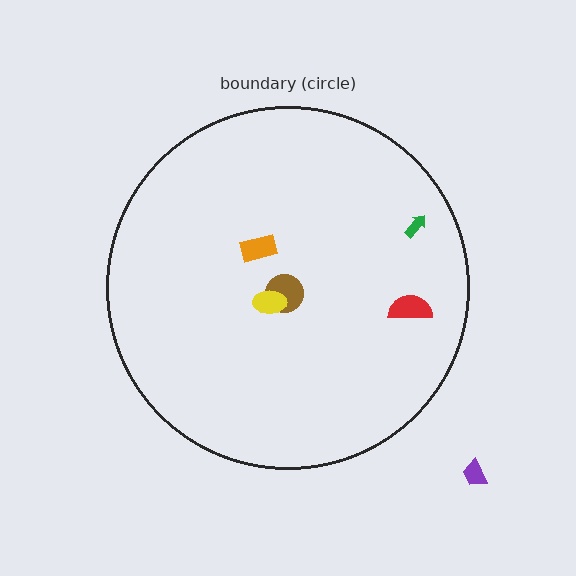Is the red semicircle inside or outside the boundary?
Inside.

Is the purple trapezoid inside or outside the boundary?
Outside.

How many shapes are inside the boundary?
5 inside, 1 outside.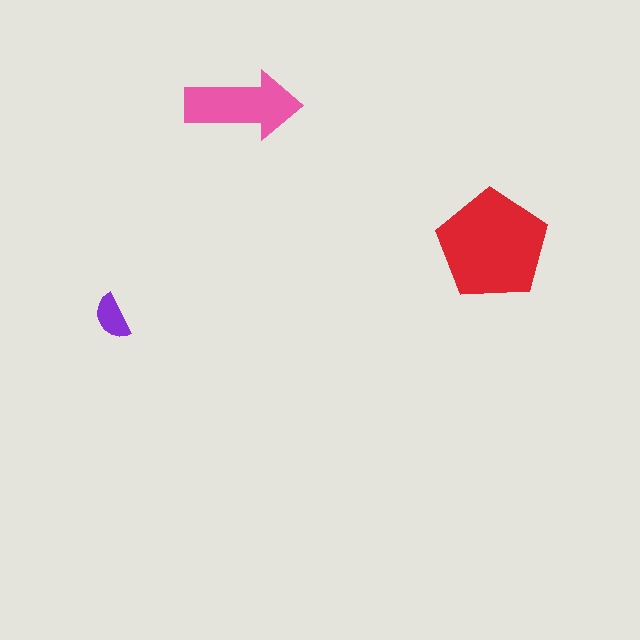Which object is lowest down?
The purple semicircle is bottommost.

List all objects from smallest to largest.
The purple semicircle, the pink arrow, the red pentagon.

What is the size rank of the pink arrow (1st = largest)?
2nd.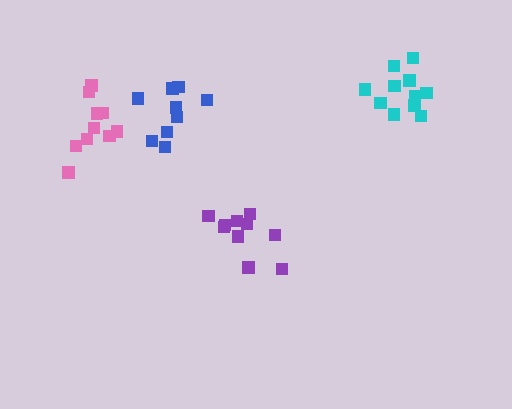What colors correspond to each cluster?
The clusters are colored: purple, pink, cyan, blue.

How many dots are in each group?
Group 1: 10 dots, Group 2: 10 dots, Group 3: 11 dots, Group 4: 9 dots (40 total).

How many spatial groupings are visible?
There are 4 spatial groupings.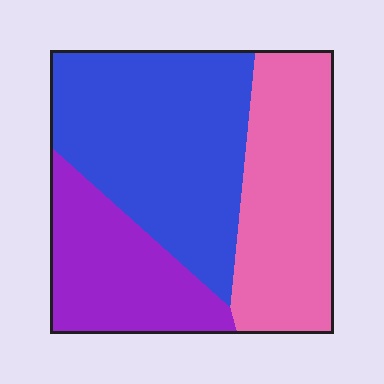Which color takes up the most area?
Blue, at roughly 45%.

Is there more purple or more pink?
Pink.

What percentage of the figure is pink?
Pink covers around 30% of the figure.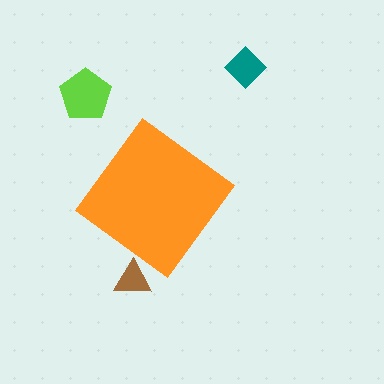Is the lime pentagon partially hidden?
No, the lime pentagon is fully visible.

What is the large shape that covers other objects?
An orange diamond.